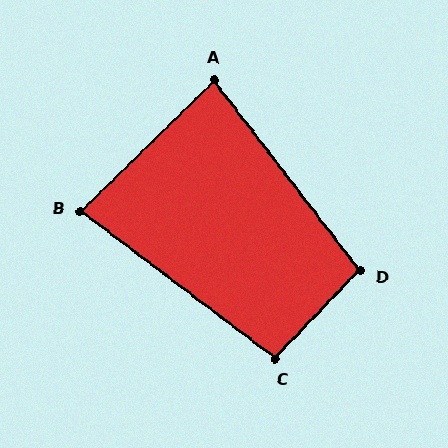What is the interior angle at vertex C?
Approximately 97 degrees (obtuse).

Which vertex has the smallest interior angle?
B, at approximately 82 degrees.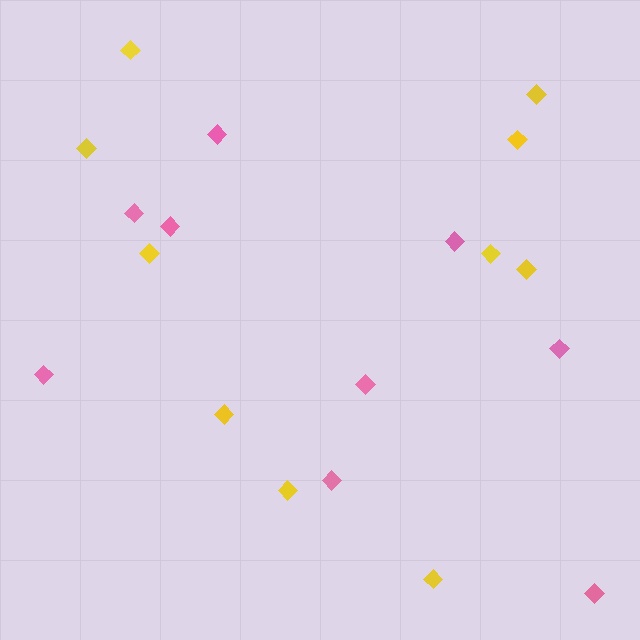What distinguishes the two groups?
There are 2 groups: one group of yellow diamonds (10) and one group of pink diamonds (9).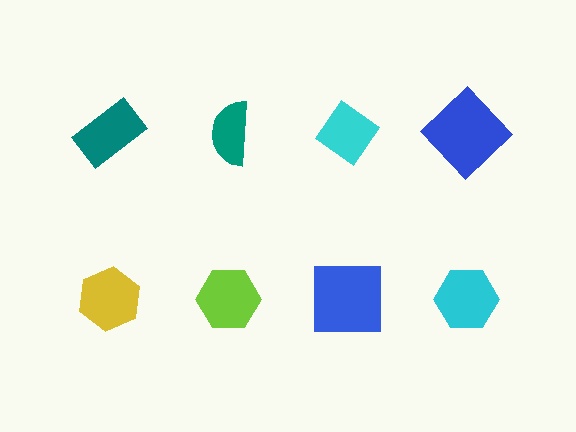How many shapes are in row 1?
4 shapes.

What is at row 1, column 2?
A teal semicircle.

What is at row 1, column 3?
A cyan diamond.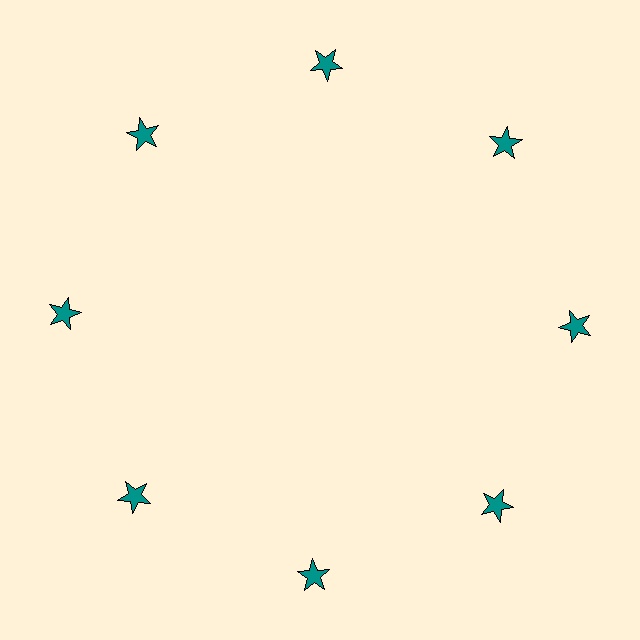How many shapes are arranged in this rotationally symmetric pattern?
There are 8 shapes, arranged in 8 groups of 1.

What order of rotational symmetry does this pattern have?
This pattern has 8-fold rotational symmetry.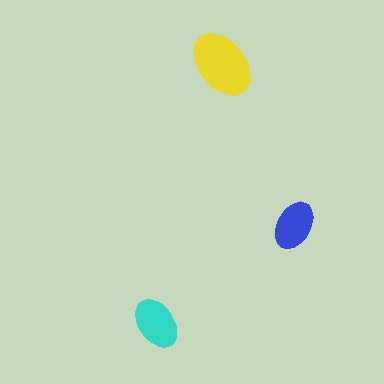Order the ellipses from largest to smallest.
the yellow one, the cyan one, the blue one.